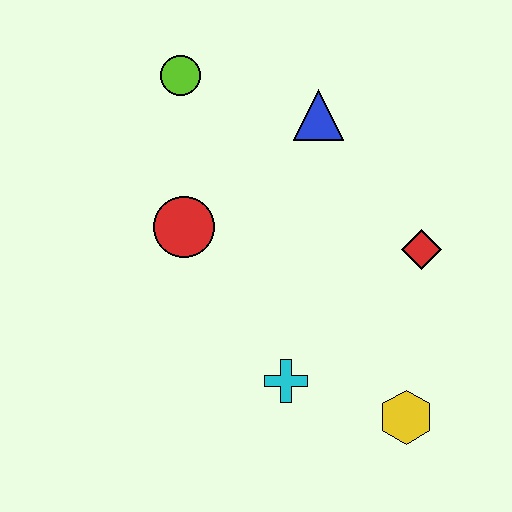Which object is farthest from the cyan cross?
The lime circle is farthest from the cyan cross.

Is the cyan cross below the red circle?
Yes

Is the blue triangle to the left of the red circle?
No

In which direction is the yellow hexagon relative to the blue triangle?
The yellow hexagon is below the blue triangle.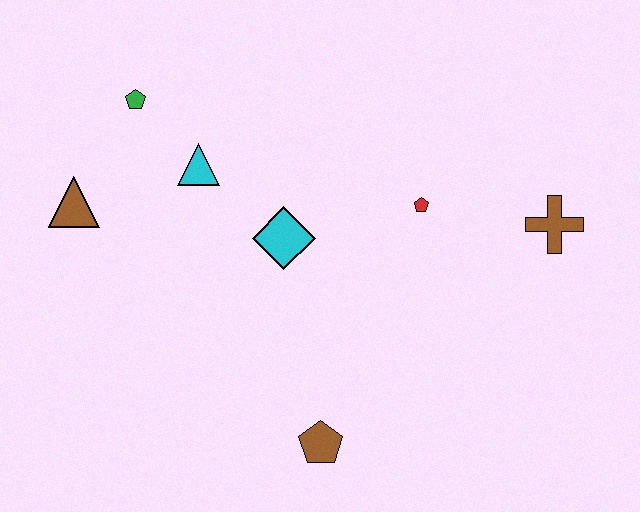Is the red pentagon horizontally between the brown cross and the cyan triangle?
Yes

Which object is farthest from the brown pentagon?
The green pentagon is farthest from the brown pentagon.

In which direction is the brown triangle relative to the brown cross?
The brown triangle is to the left of the brown cross.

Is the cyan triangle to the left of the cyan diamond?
Yes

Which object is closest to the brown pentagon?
The cyan diamond is closest to the brown pentagon.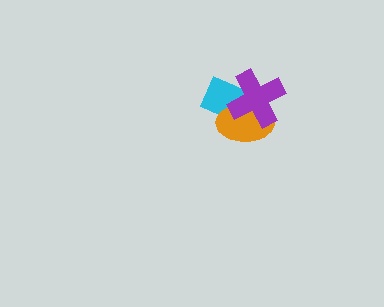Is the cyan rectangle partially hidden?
Yes, it is partially covered by another shape.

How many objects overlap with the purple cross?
2 objects overlap with the purple cross.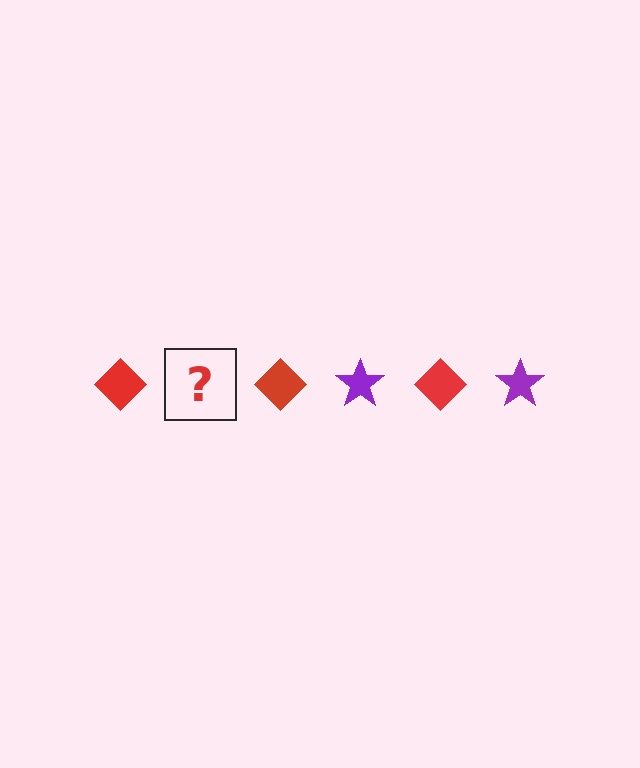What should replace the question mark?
The question mark should be replaced with a purple star.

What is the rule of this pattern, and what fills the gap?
The rule is that the pattern alternates between red diamond and purple star. The gap should be filled with a purple star.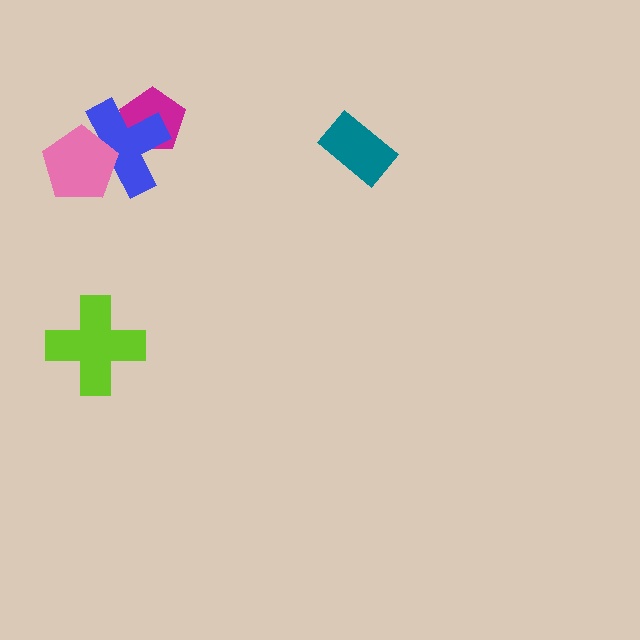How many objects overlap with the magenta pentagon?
1 object overlaps with the magenta pentagon.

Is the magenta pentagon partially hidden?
Yes, it is partially covered by another shape.